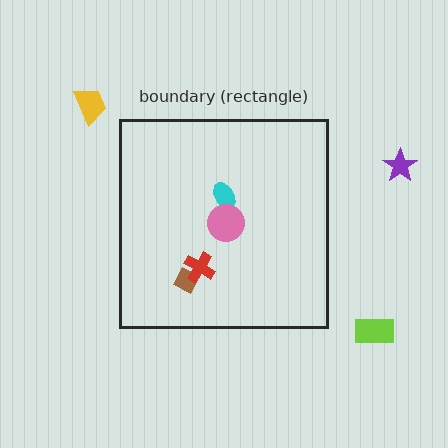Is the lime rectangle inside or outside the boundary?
Outside.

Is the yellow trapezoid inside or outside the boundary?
Outside.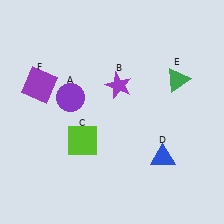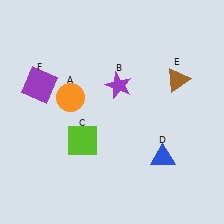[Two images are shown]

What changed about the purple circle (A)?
In Image 1, A is purple. In Image 2, it changed to orange.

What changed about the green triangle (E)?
In Image 1, E is green. In Image 2, it changed to brown.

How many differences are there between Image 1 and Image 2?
There are 2 differences between the two images.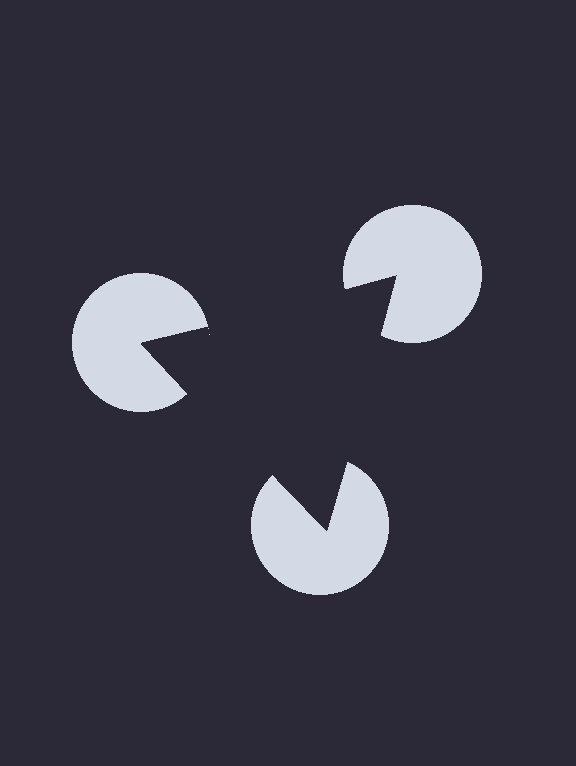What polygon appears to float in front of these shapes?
An illusory triangle — its edges are inferred from the aligned wedge cuts in the pac-man discs, not physically drawn.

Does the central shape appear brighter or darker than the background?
It typically appears slightly darker than the background, even though no actual brightness change is drawn.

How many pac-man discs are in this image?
There are 3 — one at each vertex of the illusory triangle.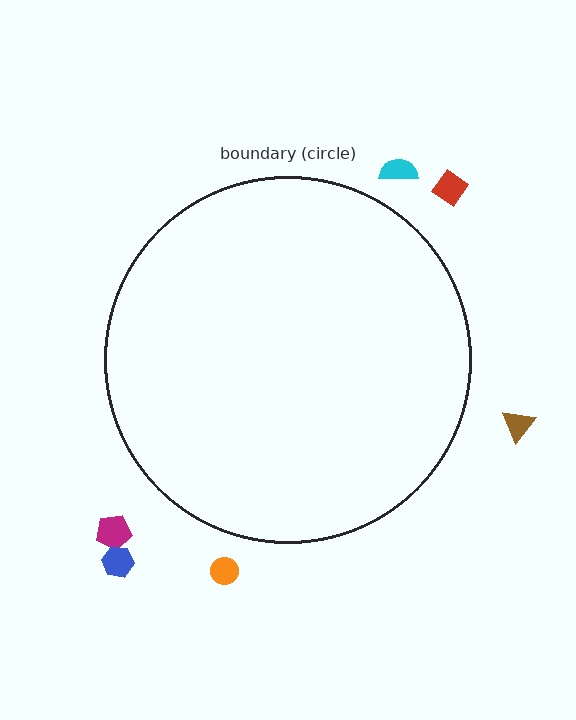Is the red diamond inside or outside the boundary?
Outside.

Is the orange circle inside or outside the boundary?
Outside.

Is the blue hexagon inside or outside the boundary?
Outside.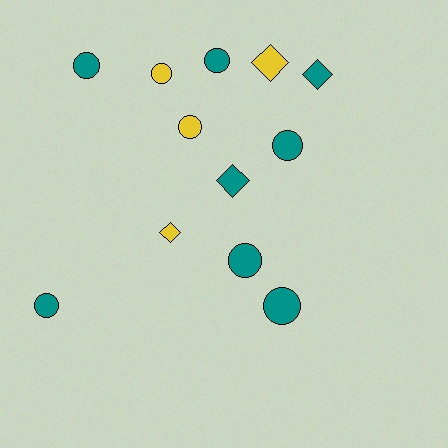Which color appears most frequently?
Teal, with 8 objects.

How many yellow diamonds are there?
There are 2 yellow diamonds.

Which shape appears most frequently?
Circle, with 8 objects.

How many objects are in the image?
There are 12 objects.